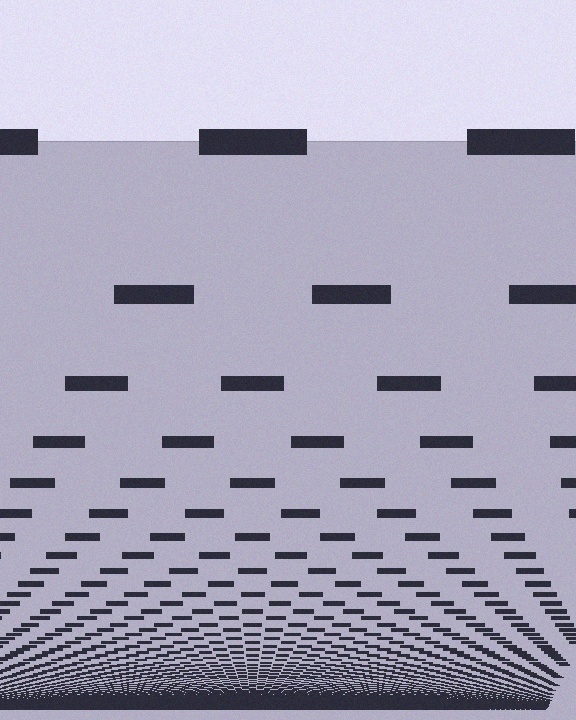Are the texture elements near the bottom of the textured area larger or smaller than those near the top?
Smaller. The gradient is inverted — elements near the bottom are smaller and denser.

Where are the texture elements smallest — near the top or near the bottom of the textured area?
Near the bottom.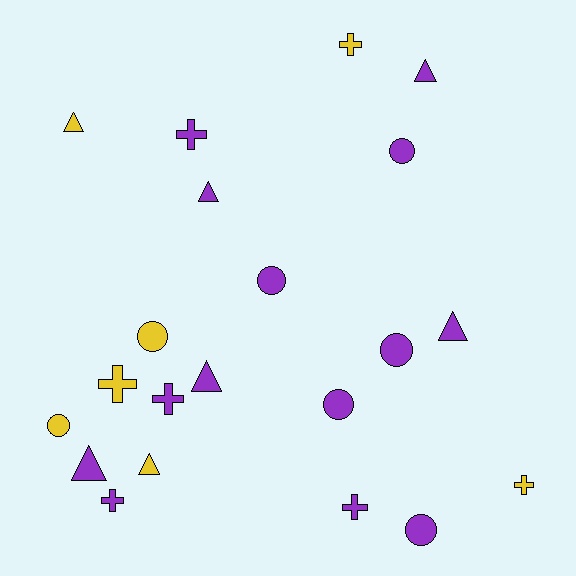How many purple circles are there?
There are 5 purple circles.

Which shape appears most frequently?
Cross, with 7 objects.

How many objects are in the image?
There are 21 objects.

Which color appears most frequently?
Purple, with 14 objects.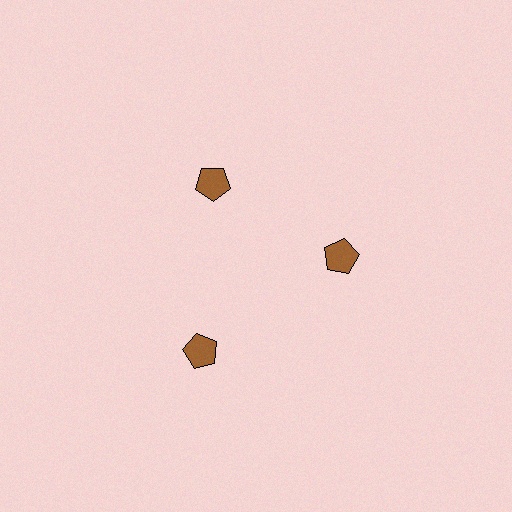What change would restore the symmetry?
The symmetry would be restored by moving it inward, back onto the ring so that all 3 pentagons sit at equal angles and equal distance from the center.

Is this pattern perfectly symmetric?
No. The 3 brown pentagons are arranged in a ring, but one element near the 7 o'clock position is pushed outward from the center, breaking the 3-fold rotational symmetry.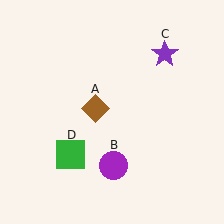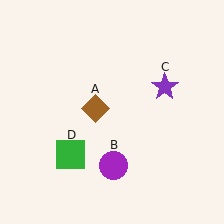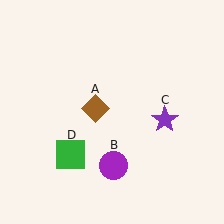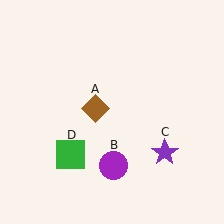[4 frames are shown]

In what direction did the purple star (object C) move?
The purple star (object C) moved down.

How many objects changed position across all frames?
1 object changed position: purple star (object C).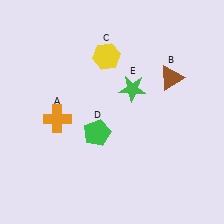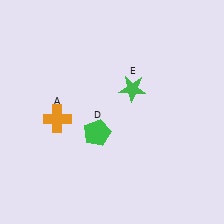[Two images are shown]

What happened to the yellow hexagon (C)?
The yellow hexagon (C) was removed in Image 2. It was in the top-left area of Image 1.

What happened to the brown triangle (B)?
The brown triangle (B) was removed in Image 2. It was in the top-right area of Image 1.